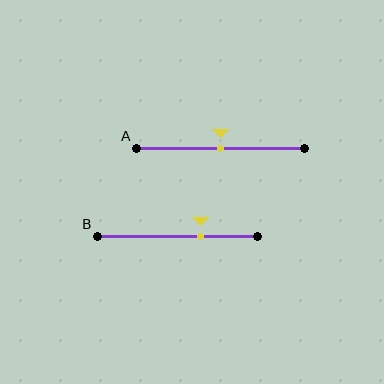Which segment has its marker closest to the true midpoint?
Segment A has its marker closest to the true midpoint.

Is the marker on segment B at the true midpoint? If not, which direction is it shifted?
No, the marker on segment B is shifted to the right by about 14% of the segment length.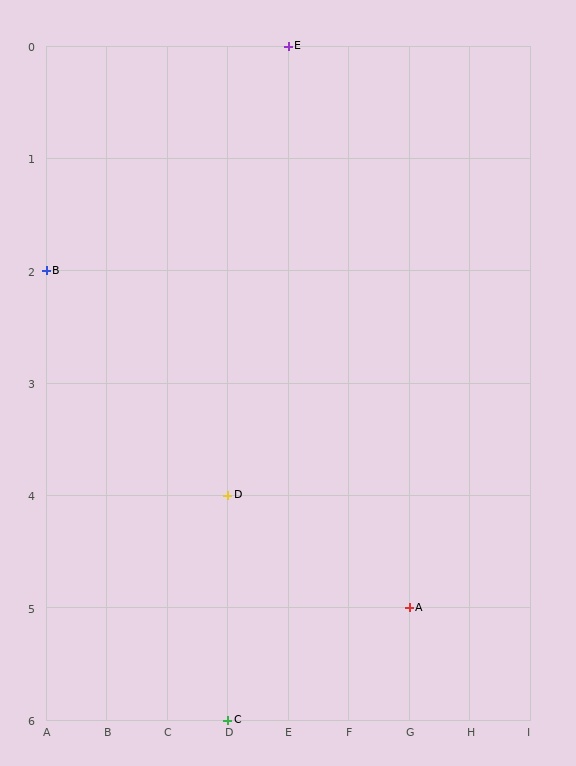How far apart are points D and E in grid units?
Points D and E are 1 column and 4 rows apart (about 4.1 grid units diagonally).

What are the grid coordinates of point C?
Point C is at grid coordinates (D, 6).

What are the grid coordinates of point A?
Point A is at grid coordinates (G, 5).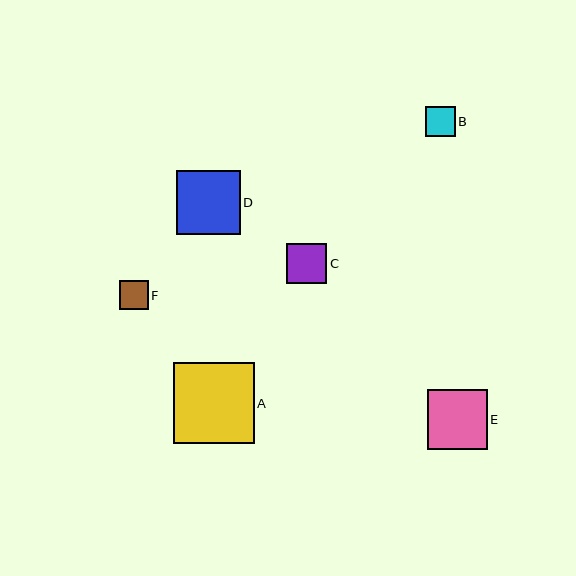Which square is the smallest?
Square F is the smallest with a size of approximately 29 pixels.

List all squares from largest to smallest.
From largest to smallest: A, D, E, C, B, F.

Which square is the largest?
Square A is the largest with a size of approximately 81 pixels.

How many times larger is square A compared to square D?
Square A is approximately 1.3 times the size of square D.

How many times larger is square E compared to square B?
Square E is approximately 2.0 times the size of square B.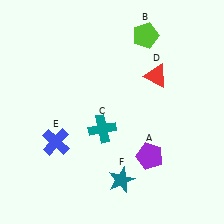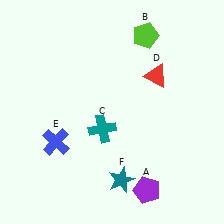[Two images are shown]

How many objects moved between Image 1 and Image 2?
1 object moved between the two images.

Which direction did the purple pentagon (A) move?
The purple pentagon (A) moved down.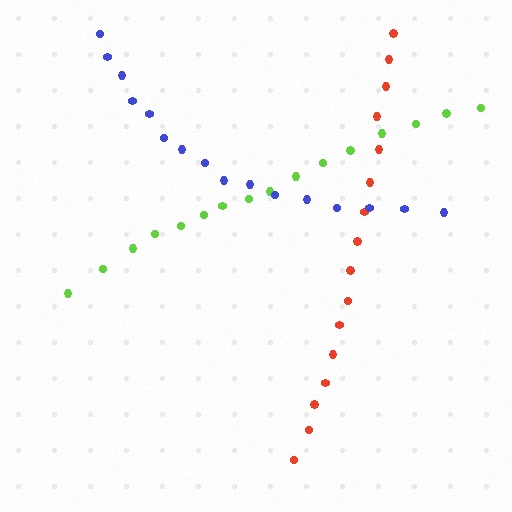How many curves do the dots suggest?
There are 3 distinct paths.